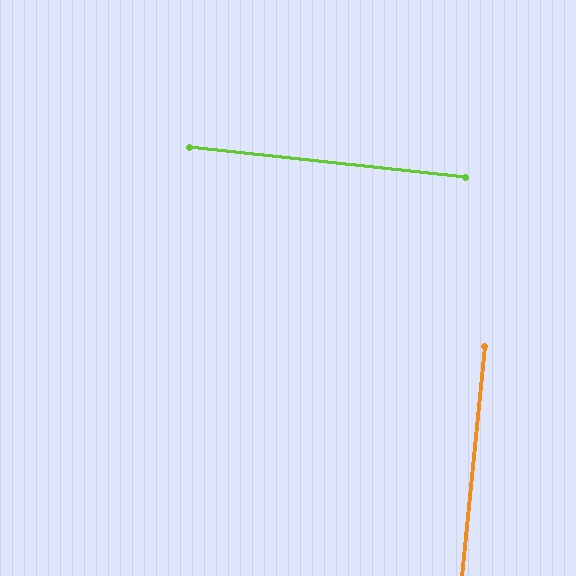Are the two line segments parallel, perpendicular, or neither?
Perpendicular — they meet at approximately 89°.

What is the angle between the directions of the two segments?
Approximately 89 degrees.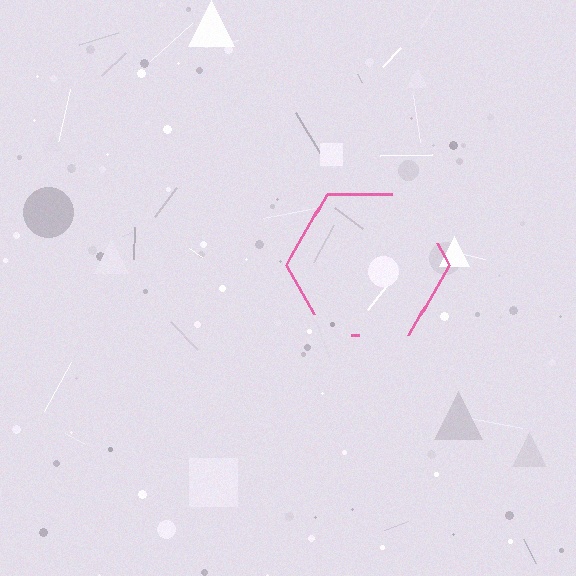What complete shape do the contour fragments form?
The contour fragments form a hexagon.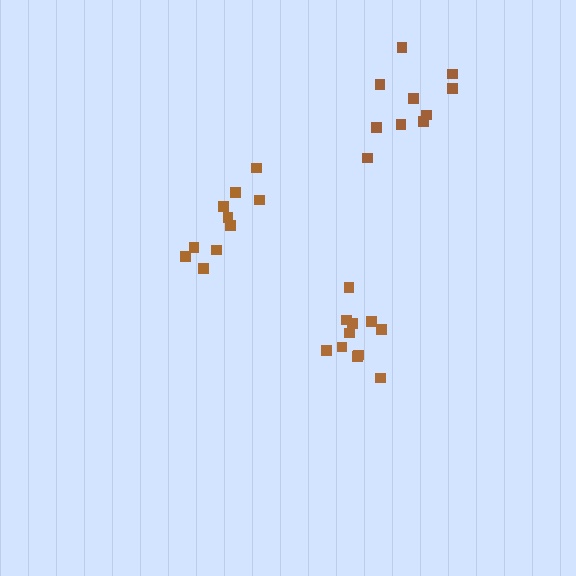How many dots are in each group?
Group 1: 10 dots, Group 2: 11 dots, Group 3: 10 dots (31 total).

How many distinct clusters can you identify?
There are 3 distinct clusters.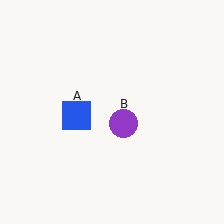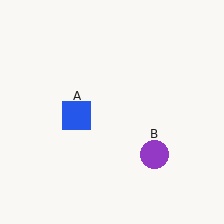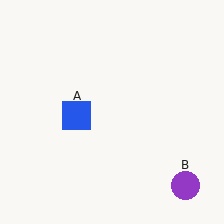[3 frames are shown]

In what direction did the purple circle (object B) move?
The purple circle (object B) moved down and to the right.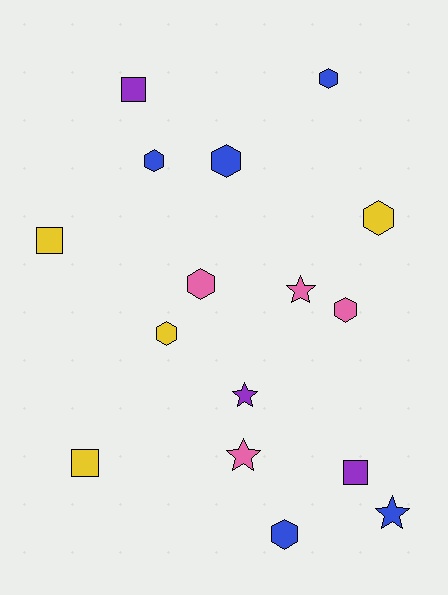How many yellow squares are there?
There are 2 yellow squares.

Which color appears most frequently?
Blue, with 5 objects.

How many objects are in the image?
There are 16 objects.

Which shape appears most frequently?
Hexagon, with 8 objects.